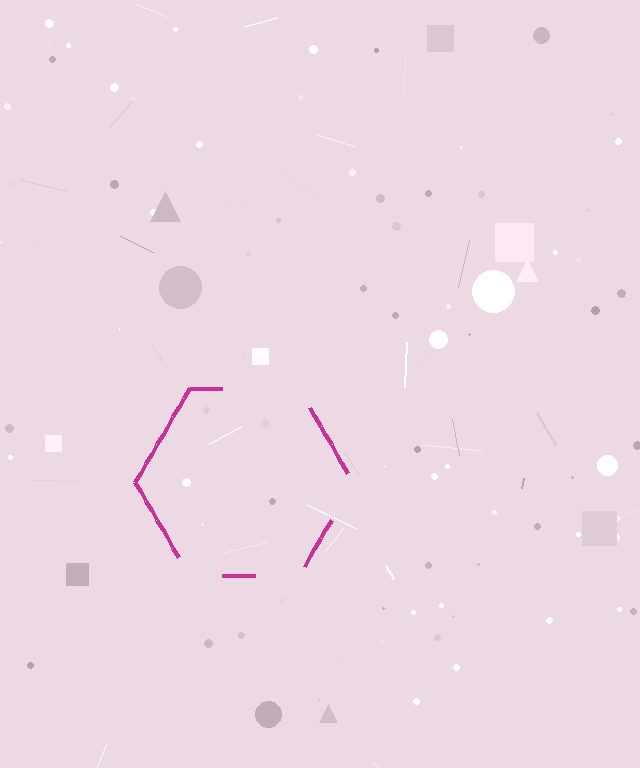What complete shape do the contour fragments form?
The contour fragments form a hexagon.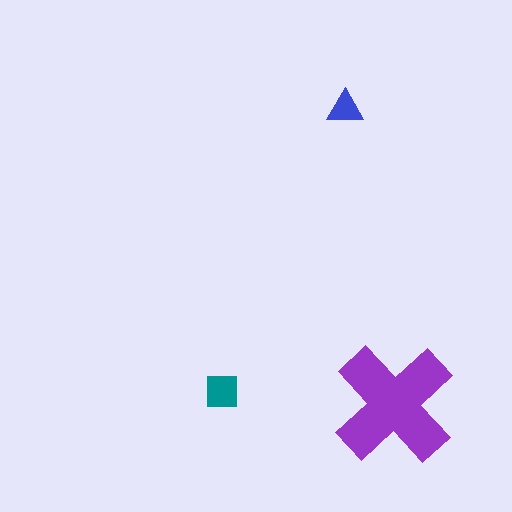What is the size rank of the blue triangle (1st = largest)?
3rd.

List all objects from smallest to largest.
The blue triangle, the teal square, the purple cross.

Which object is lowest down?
The purple cross is bottommost.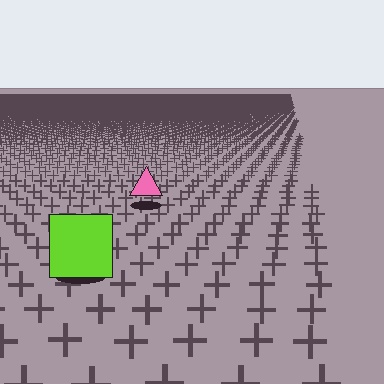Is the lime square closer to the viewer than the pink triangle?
Yes. The lime square is closer — you can tell from the texture gradient: the ground texture is coarser near it.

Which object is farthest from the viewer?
The pink triangle is farthest from the viewer. It appears smaller and the ground texture around it is denser.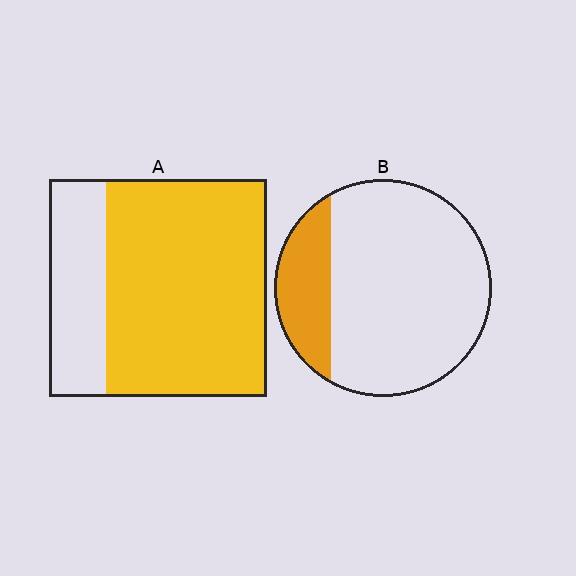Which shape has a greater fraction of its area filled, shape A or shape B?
Shape A.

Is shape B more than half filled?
No.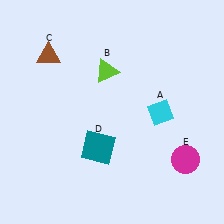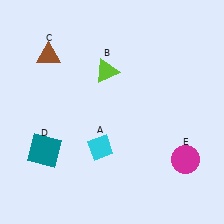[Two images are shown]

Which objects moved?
The objects that moved are: the cyan diamond (A), the teal square (D).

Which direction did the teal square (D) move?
The teal square (D) moved left.